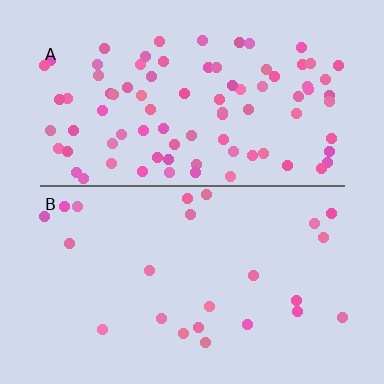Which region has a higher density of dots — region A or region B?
A (the top).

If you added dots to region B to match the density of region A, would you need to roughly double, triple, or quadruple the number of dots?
Approximately quadruple.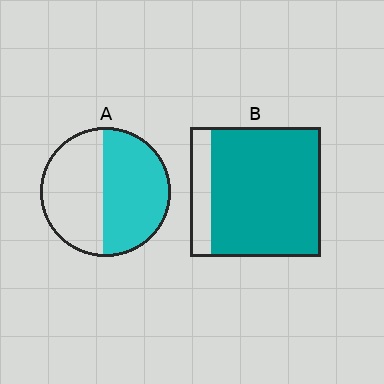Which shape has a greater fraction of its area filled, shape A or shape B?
Shape B.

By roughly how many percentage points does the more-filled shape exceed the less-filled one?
By roughly 30 percentage points (B over A).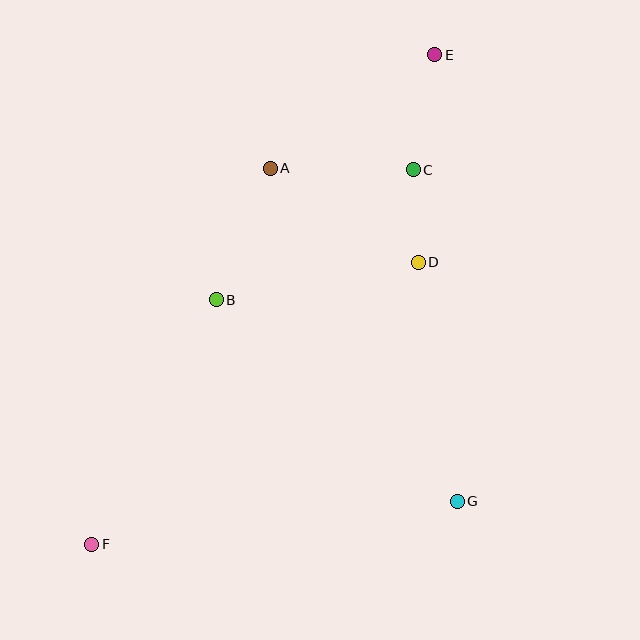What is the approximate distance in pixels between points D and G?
The distance between D and G is approximately 242 pixels.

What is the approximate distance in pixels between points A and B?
The distance between A and B is approximately 142 pixels.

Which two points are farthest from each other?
Points E and F are farthest from each other.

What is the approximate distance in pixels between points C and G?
The distance between C and G is approximately 334 pixels.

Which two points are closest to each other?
Points C and D are closest to each other.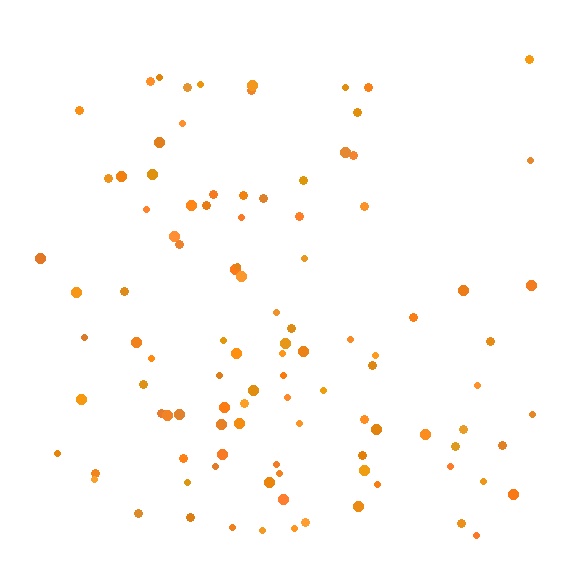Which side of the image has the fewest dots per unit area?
The top.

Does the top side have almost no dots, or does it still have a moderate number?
Still a moderate number, just noticeably fewer than the bottom.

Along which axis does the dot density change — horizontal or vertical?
Vertical.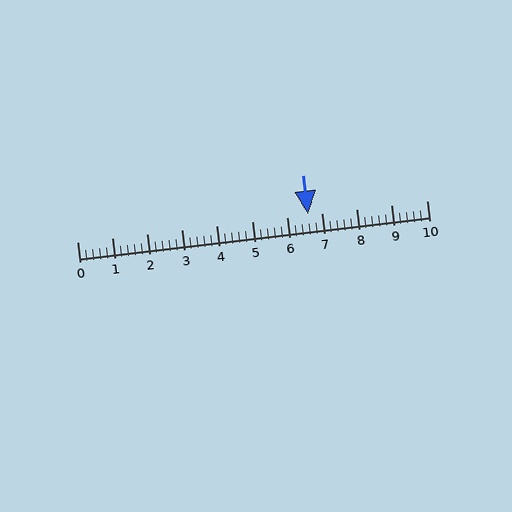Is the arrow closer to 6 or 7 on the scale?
The arrow is closer to 7.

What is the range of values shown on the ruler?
The ruler shows values from 0 to 10.